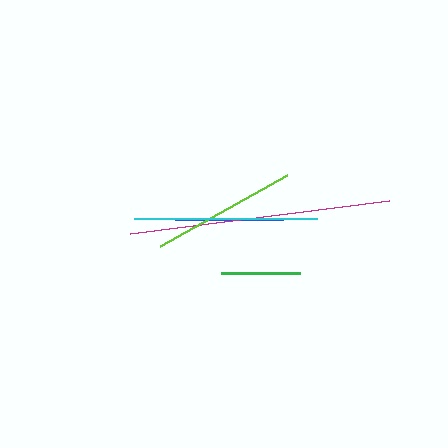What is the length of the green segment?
The green segment is approximately 79 pixels long.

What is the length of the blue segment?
The blue segment is approximately 107 pixels long.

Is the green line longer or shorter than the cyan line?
The cyan line is longer than the green line.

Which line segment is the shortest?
The green line is the shortest at approximately 79 pixels.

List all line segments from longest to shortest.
From longest to shortest: magenta, cyan, lime, blue, green.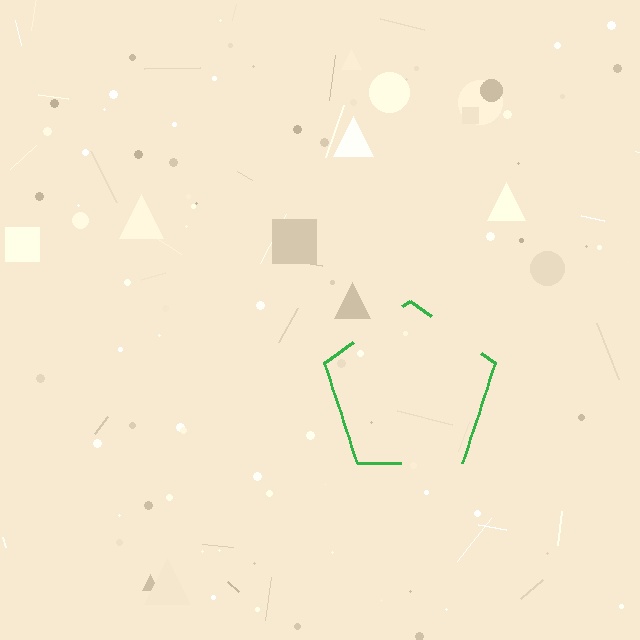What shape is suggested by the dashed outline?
The dashed outline suggests a pentagon.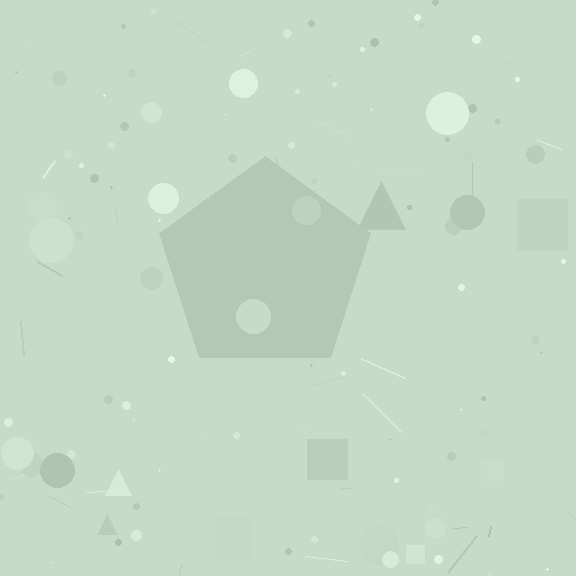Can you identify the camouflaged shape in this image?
The camouflaged shape is a pentagon.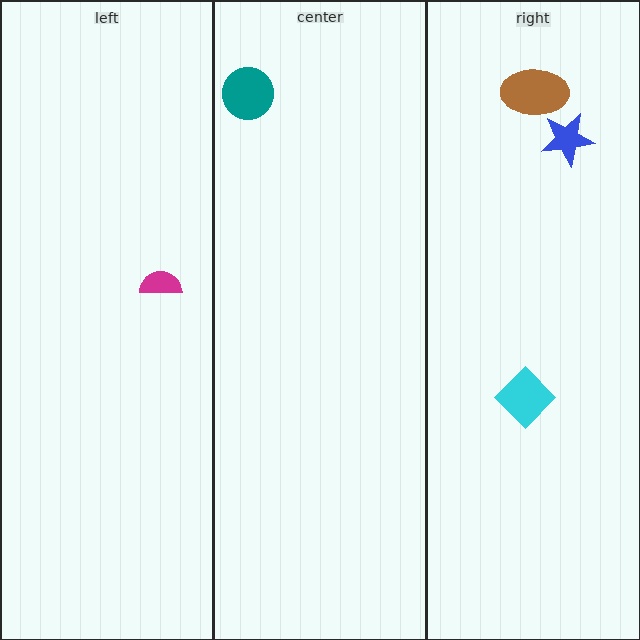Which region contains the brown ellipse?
The right region.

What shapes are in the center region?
The teal circle.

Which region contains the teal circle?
The center region.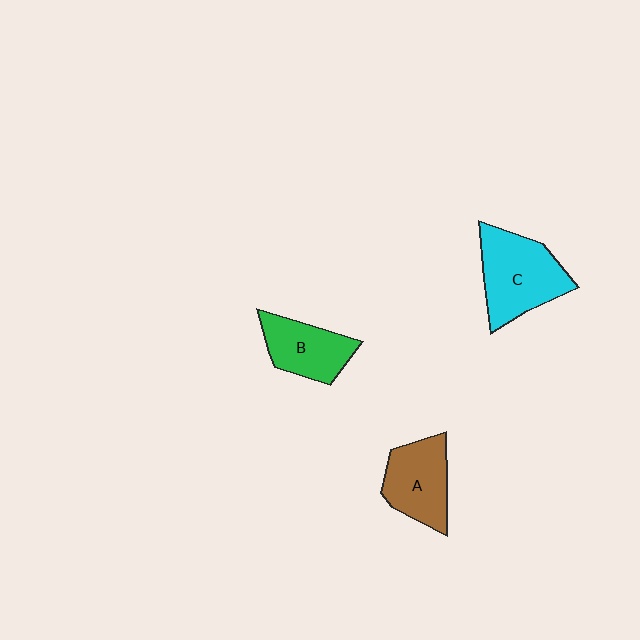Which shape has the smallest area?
Shape B (green).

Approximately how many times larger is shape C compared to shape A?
Approximately 1.3 times.